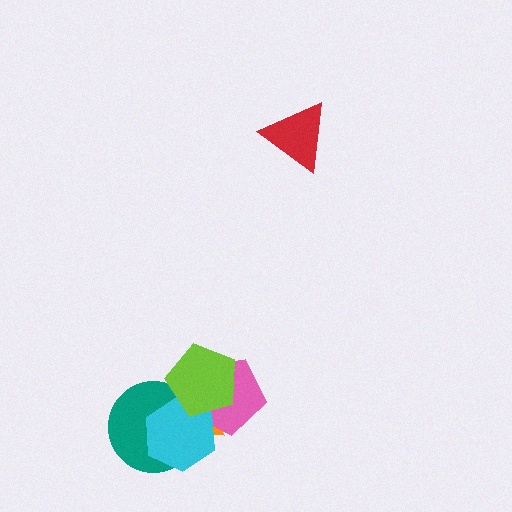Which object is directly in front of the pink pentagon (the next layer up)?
The cyan hexagon is directly in front of the pink pentagon.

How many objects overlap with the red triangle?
0 objects overlap with the red triangle.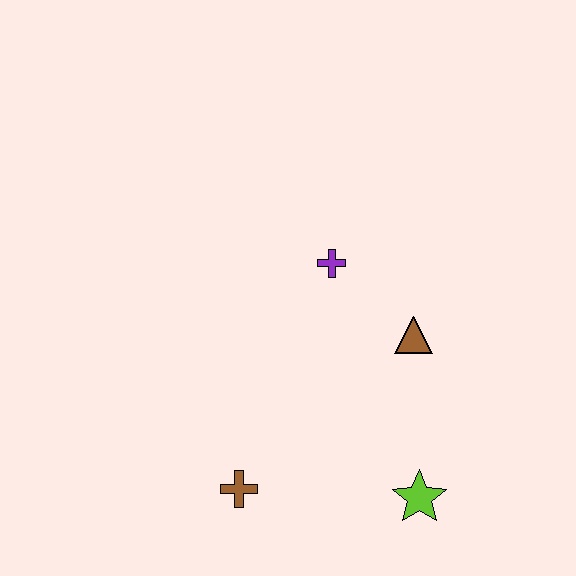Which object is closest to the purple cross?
The brown triangle is closest to the purple cross.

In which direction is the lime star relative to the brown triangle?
The lime star is below the brown triangle.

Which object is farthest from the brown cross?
The purple cross is farthest from the brown cross.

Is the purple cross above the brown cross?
Yes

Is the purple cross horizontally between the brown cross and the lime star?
Yes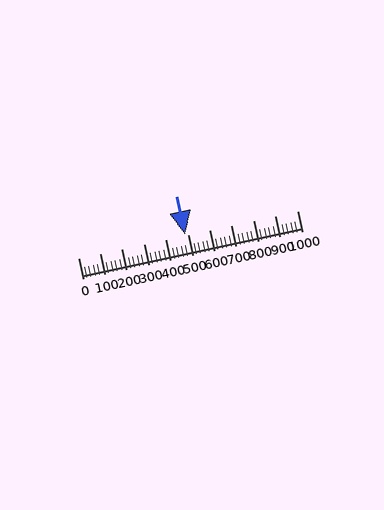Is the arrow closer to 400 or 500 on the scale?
The arrow is closer to 500.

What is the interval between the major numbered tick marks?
The major tick marks are spaced 100 units apart.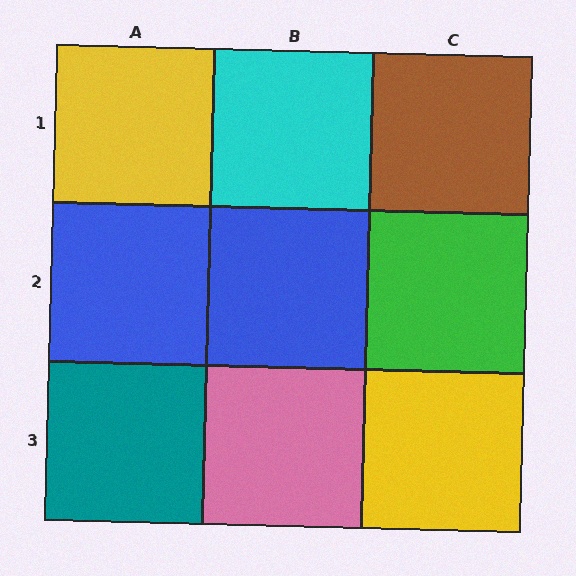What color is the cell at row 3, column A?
Teal.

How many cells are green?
1 cell is green.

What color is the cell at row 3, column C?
Yellow.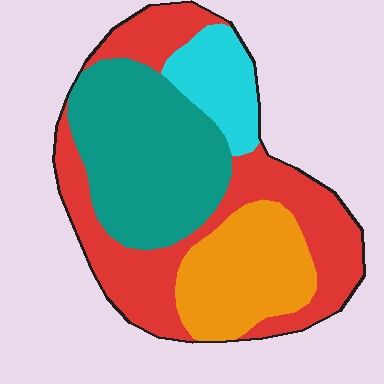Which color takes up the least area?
Cyan, at roughly 10%.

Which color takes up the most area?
Red, at roughly 40%.